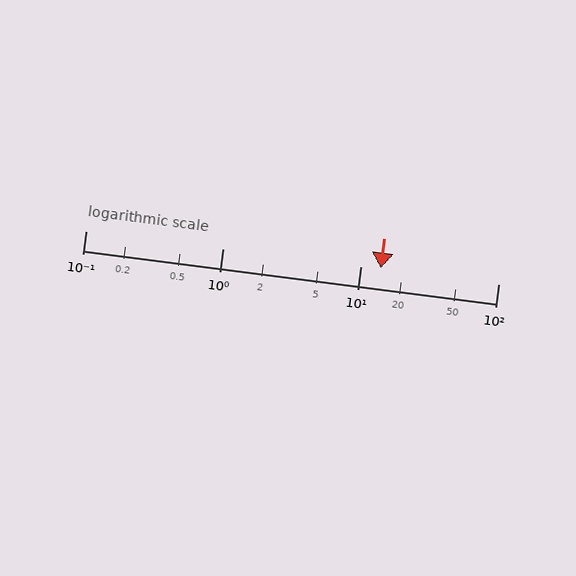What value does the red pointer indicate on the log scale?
The pointer indicates approximately 14.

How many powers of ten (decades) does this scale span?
The scale spans 3 decades, from 0.1 to 100.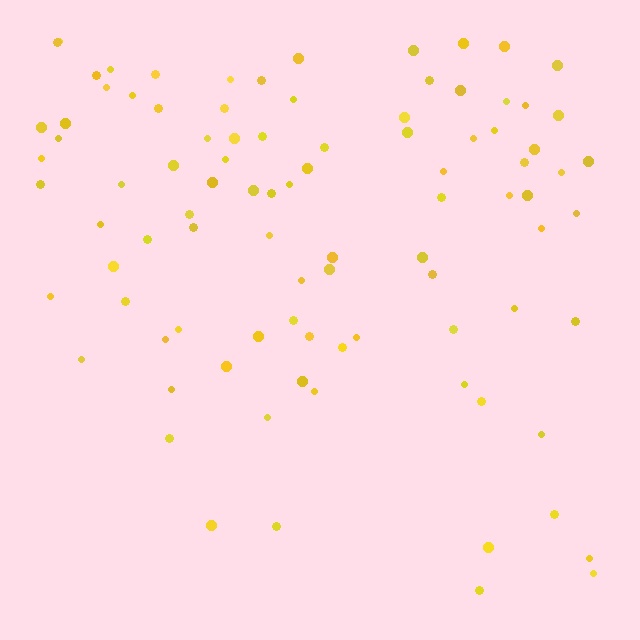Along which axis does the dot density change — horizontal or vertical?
Vertical.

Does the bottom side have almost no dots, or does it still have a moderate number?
Still a moderate number, just noticeably fewer than the top.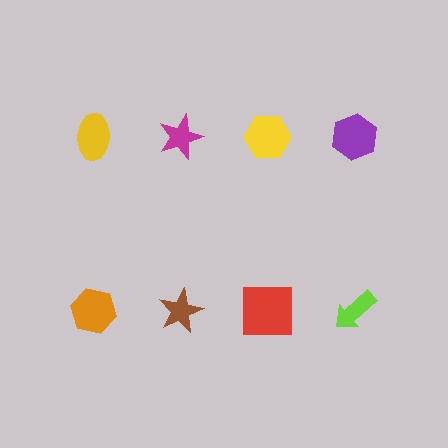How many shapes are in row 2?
4 shapes.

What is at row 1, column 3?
A yellow hexagon.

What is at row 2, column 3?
A red square.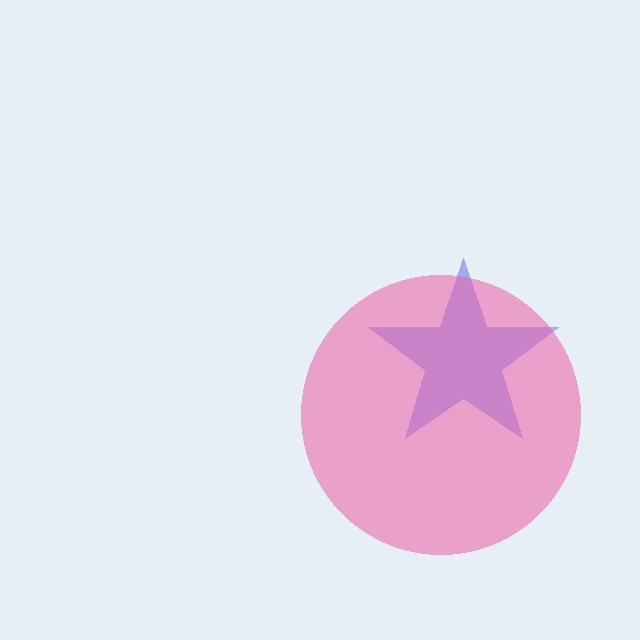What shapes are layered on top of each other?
The layered shapes are: a blue star, a pink circle.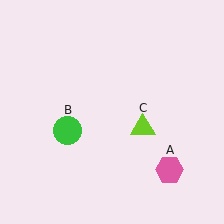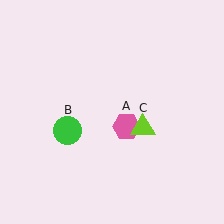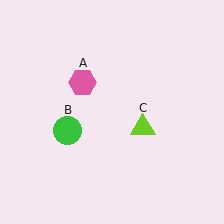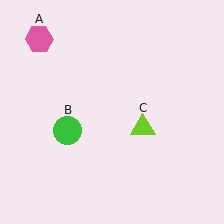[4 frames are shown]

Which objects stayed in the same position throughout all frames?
Green circle (object B) and lime triangle (object C) remained stationary.